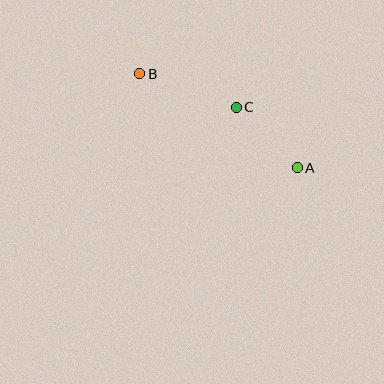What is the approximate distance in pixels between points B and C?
The distance between B and C is approximately 102 pixels.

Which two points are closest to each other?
Points A and C are closest to each other.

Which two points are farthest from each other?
Points A and B are farthest from each other.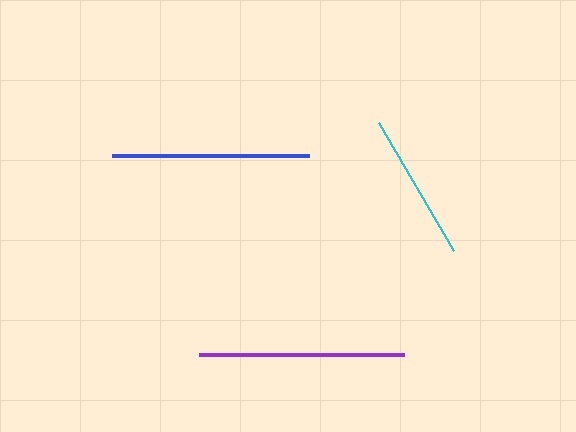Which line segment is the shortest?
The cyan line is the shortest at approximately 148 pixels.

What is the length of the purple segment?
The purple segment is approximately 205 pixels long.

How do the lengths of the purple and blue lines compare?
The purple and blue lines are approximately the same length.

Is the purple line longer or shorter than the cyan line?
The purple line is longer than the cyan line.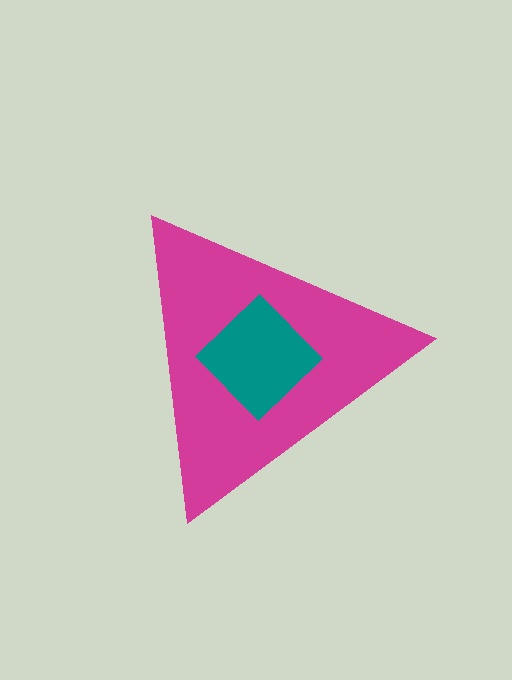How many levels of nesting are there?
2.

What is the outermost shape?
The magenta triangle.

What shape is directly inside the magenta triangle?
The teal diamond.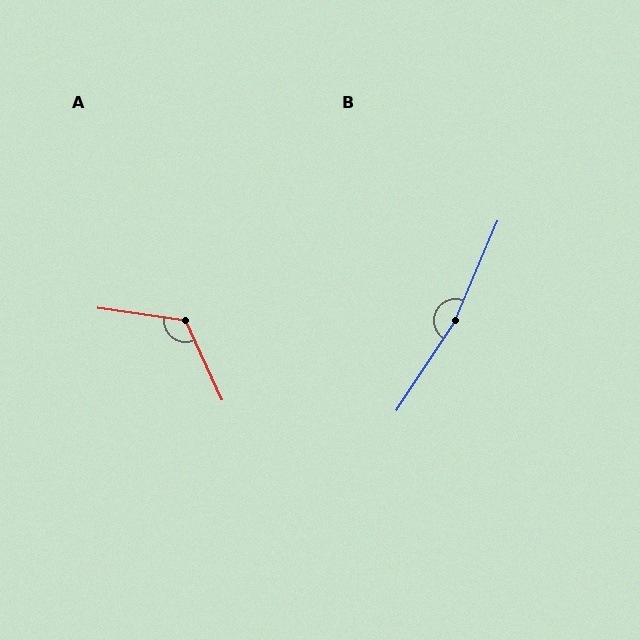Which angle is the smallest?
A, at approximately 123 degrees.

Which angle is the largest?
B, at approximately 170 degrees.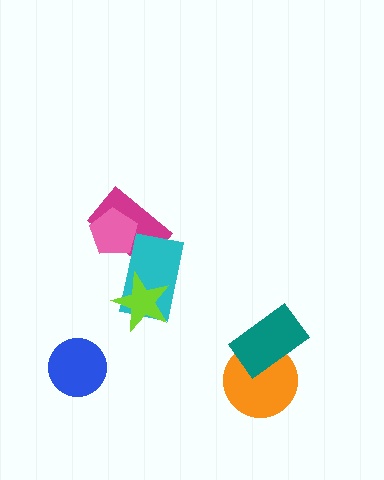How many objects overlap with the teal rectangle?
1 object overlaps with the teal rectangle.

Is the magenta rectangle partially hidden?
Yes, it is partially covered by another shape.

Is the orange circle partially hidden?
Yes, it is partially covered by another shape.